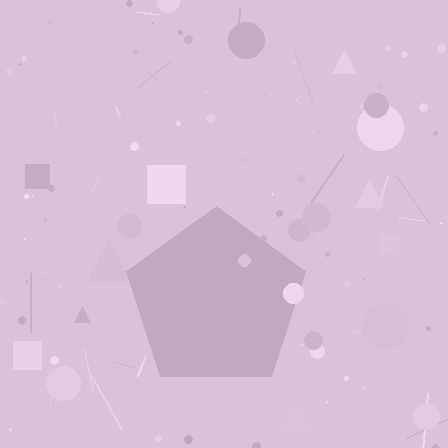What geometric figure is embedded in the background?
A pentagon is embedded in the background.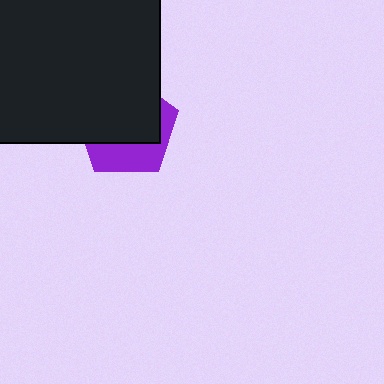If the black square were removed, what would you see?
You would see the complete purple pentagon.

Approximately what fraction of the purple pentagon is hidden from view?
Roughly 64% of the purple pentagon is hidden behind the black square.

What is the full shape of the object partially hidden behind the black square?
The partially hidden object is a purple pentagon.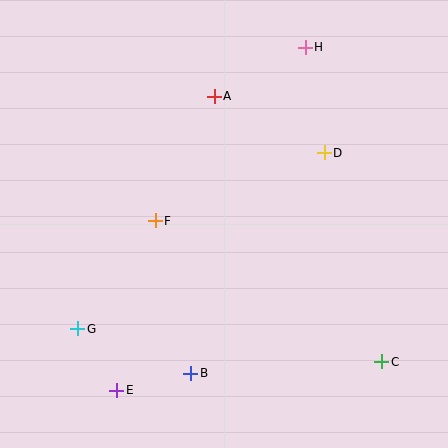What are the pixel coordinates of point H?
Point H is at (305, 47).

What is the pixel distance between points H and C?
The distance between H and C is 324 pixels.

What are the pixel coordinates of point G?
Point G is at (78, 329).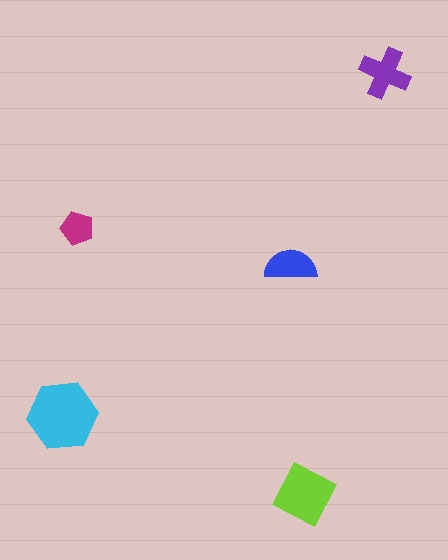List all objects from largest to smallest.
The cyan hexagon, the lime square, the purple cross, the blue semicircle, the magenta pentagon.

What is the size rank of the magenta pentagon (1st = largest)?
5th.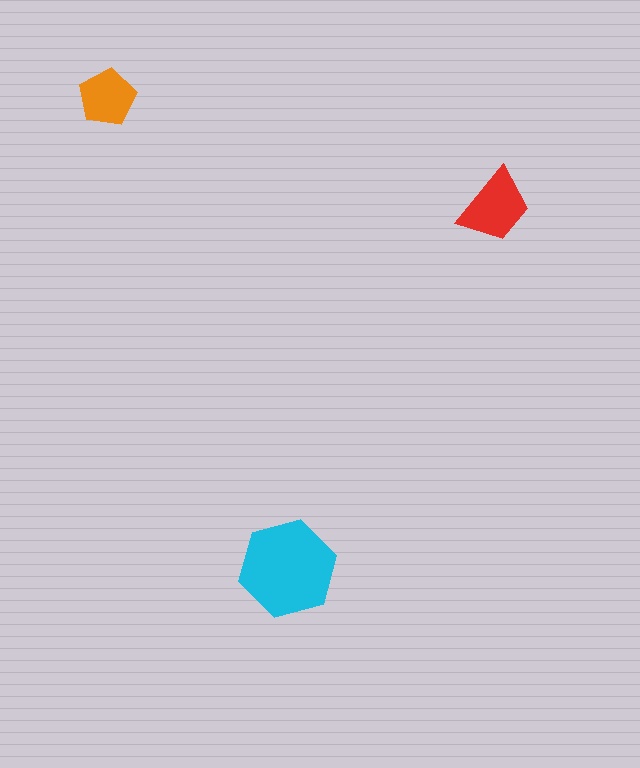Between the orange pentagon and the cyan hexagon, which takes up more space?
The cyan hexagon.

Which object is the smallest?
The orange pentagon.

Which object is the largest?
The cyan hexagon.